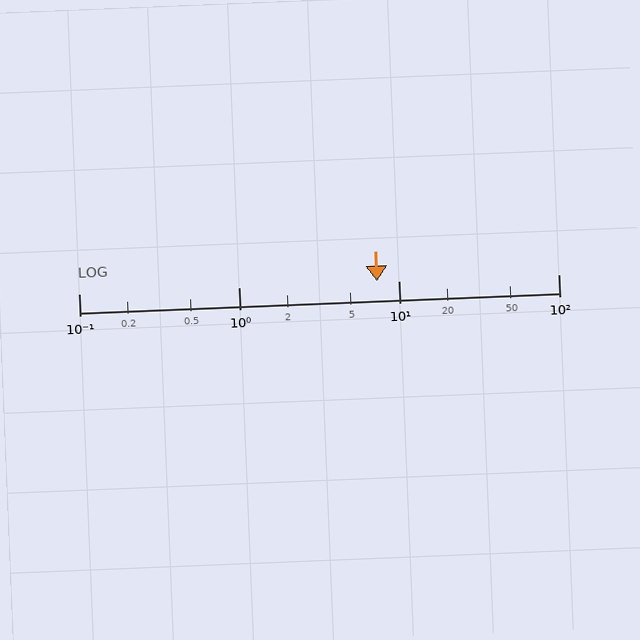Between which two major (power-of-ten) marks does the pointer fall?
The pointer is between 1 and 10.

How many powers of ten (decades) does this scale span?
The scale spans 3 decades, from 0.1 to 100.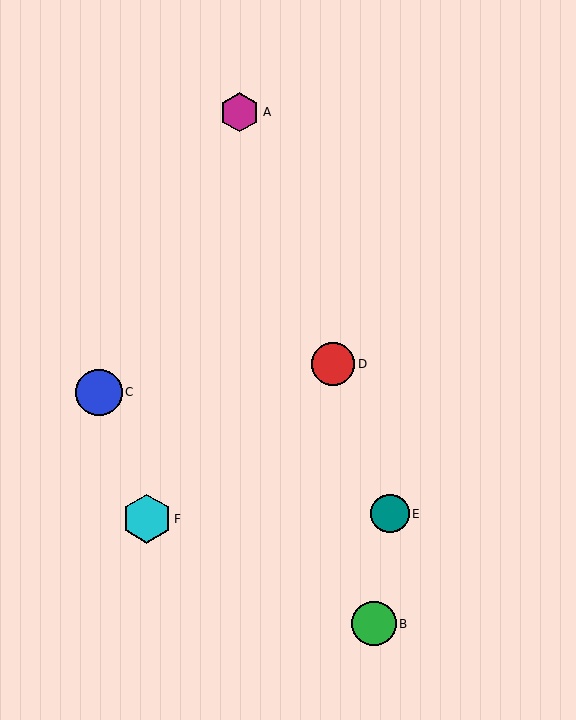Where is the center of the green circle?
The center of the green circle is at (374, 624).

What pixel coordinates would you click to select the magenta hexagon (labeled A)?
Click at (240, 112) to select the magenta hexagon A.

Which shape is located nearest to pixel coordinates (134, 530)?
The cyan hexagon (labeled F) at (147, 519) is nearest to that location.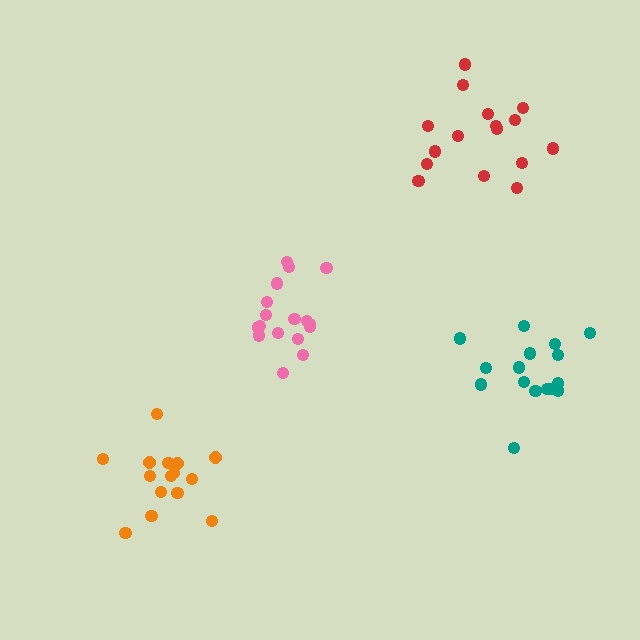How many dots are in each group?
Group 1: 17 dots, Group 2: 16 dots, Group 3: 16 dots, Group 4: 15 dots (64 total).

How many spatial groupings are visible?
There are 4 spatial groupings.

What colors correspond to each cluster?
The clusters are colored: pink, teal, red, orange.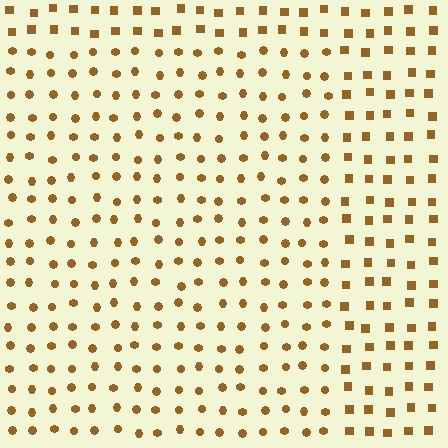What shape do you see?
I see a rectangle.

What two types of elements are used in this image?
The image uses circles inside the rectangle region and squares outside it.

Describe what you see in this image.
The image is filled with small brown elements arranged in a uniform grid. A rectangle-shaped region contains circles, while the surrounding area contains squares. The boundary is defined purely by the change in element shape.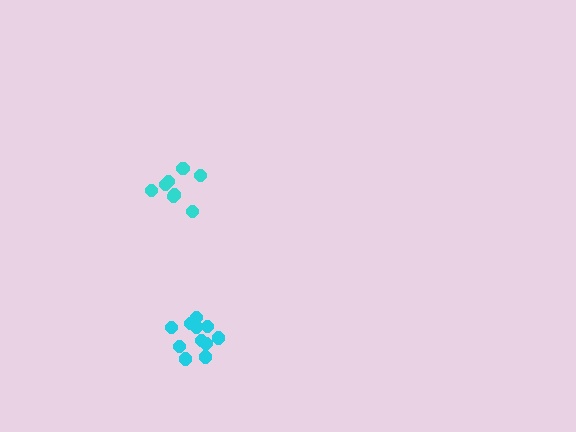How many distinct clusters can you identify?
There are 2 distinct clusters.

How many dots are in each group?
Group 1: 11 dots, Group 2: 8 dots (19 total).